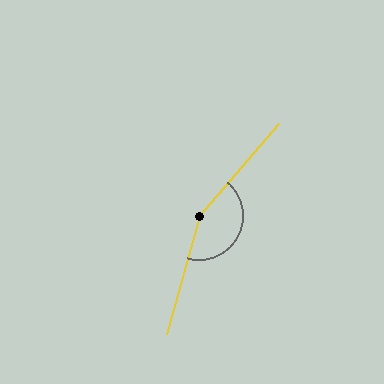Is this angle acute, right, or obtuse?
It is obtuse.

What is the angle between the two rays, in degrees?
Approximately 155 degrees.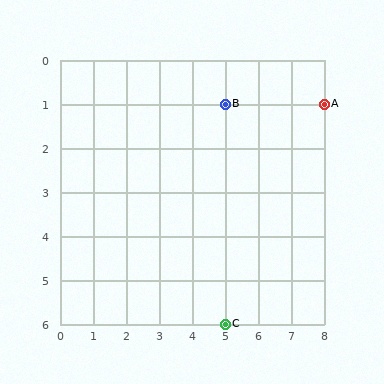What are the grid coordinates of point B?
Point B is at grid coordinates (5, 1).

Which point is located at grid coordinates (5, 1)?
Point B is at (5, 1).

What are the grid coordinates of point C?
Point C is at grid coordinates (5, 6).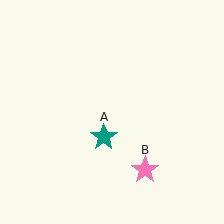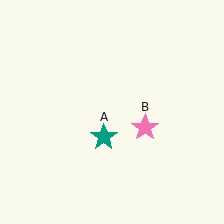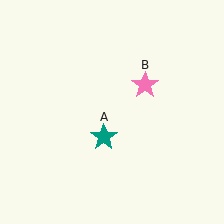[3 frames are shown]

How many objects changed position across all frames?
1 object changed position: pink star (object B).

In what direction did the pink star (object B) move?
The pink star (object B) moved up.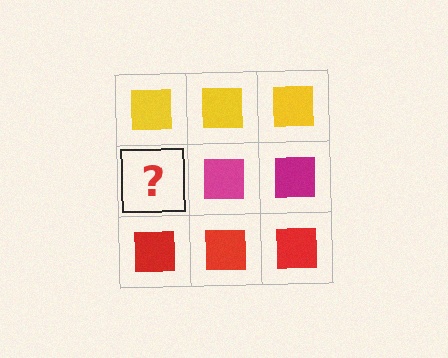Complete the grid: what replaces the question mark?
The question mark should be replaced with a magenta square.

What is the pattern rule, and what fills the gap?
The rule is that each row has a consistent color. The gap should be filled with a magenta square.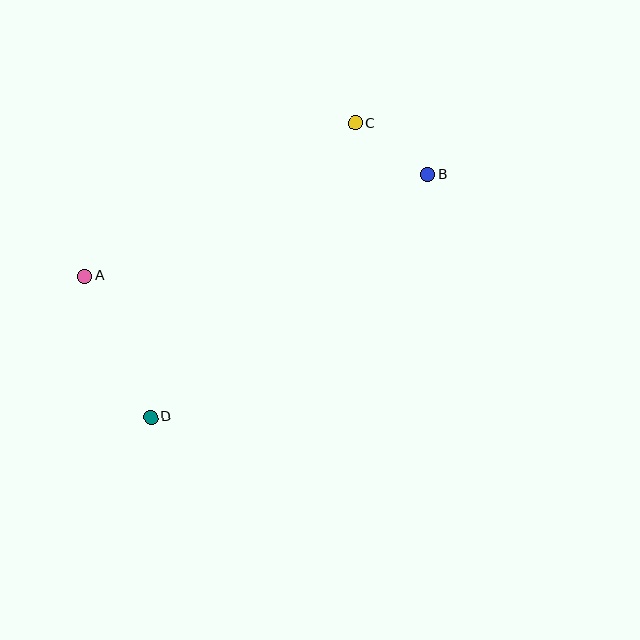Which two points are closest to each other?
Points B and C are closest to each other.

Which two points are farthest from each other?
Points B and D are farthest from each other.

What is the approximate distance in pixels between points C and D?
The distance between C and D is approximately 358 pixels.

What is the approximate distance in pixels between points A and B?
The distance between A and B is approximately 357 pixels.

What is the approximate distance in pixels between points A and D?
The distance between A and D is approximately 155 pixels.